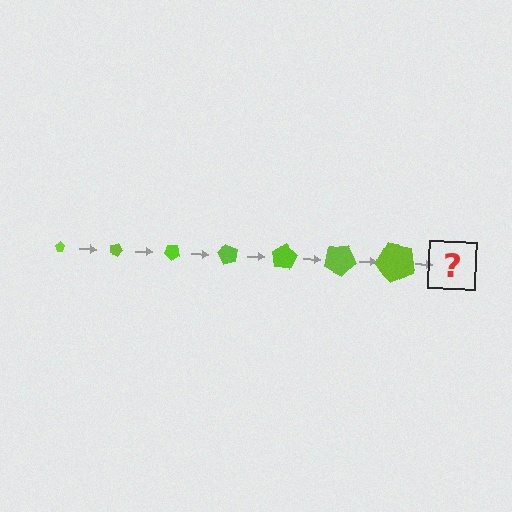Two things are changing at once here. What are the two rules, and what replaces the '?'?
The two rules are that the pentagon grows larger each step and it rotates 20 degrees each step. The '?' should be a pentagon, larger than the previous one and rotated 140 degrees from the start.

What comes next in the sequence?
The next element should be a pentagon, larger than the previous one and rotated 140 degrees from the start.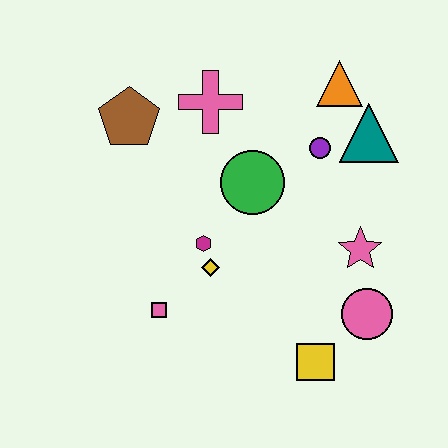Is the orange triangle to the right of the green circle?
Yes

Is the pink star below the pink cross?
Yes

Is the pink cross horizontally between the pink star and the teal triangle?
No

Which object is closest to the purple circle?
The teal triangle is closest to the purple circle.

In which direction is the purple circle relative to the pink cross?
The purple circle is to the right of the pink cross.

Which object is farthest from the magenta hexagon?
The orange triangle is farthest from the magenta hexagon.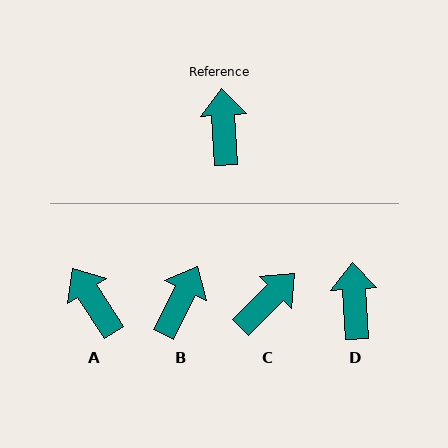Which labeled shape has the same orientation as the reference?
D.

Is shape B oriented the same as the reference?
No, it is off by about 30 degrees.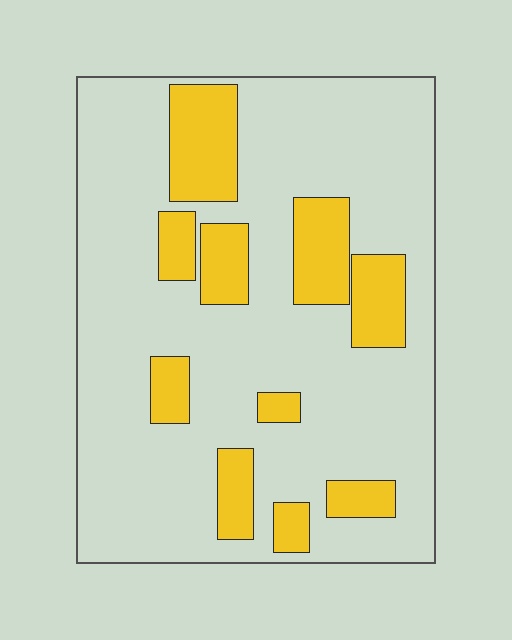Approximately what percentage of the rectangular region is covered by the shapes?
Approximately 20%.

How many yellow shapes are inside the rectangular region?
10.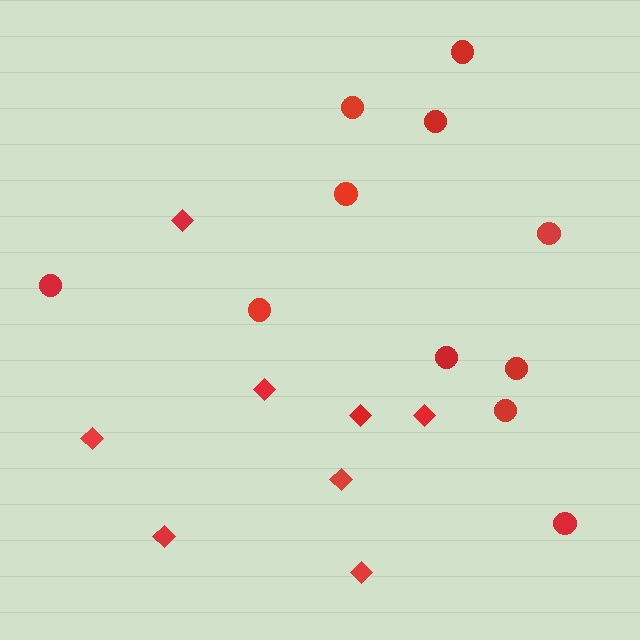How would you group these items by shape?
There are 2 groups: one group of circles (11) and one group of diamonds (8).